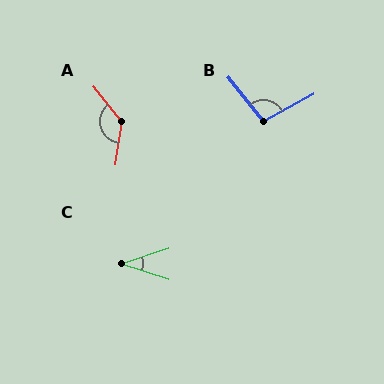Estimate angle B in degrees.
Approximately 100 degrees.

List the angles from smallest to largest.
C (35°), B (100°), A (133°).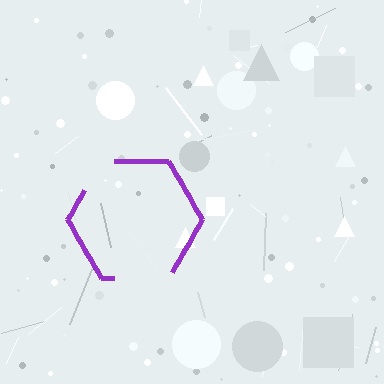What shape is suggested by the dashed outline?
The dashed outline suggests a hexagon.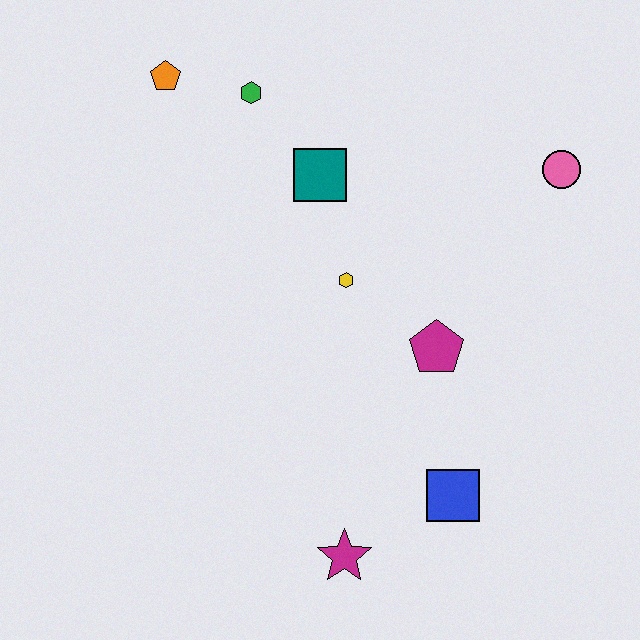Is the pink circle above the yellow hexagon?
Yes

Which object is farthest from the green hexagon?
The magenta star is farthest from the green hexagon.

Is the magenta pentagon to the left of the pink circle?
Yes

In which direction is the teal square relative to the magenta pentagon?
The teal square is above the magenta pentagon.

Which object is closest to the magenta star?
The blue square is closest to the magenta star.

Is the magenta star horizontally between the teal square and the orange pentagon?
No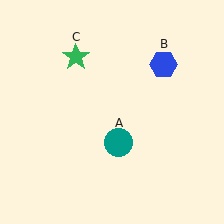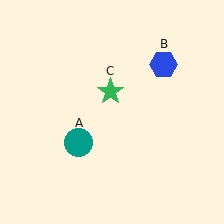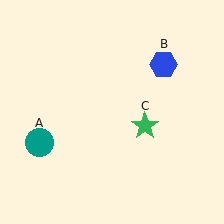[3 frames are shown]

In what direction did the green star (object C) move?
The green star (object C) moved down and to the right.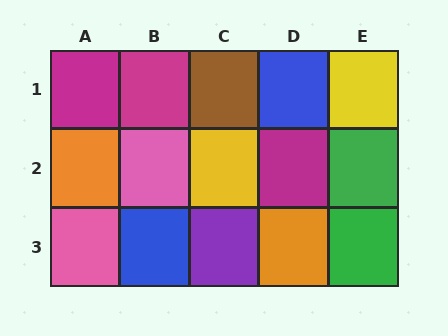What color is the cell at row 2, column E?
Green.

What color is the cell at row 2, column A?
Orange.